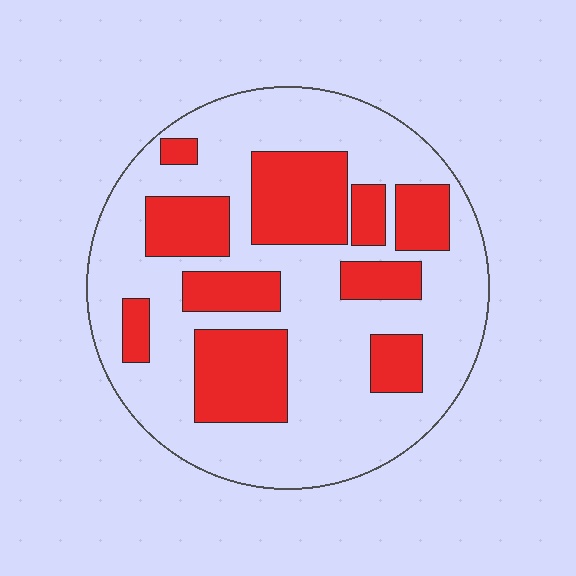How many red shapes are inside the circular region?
10.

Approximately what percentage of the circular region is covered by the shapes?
Approximately 35%.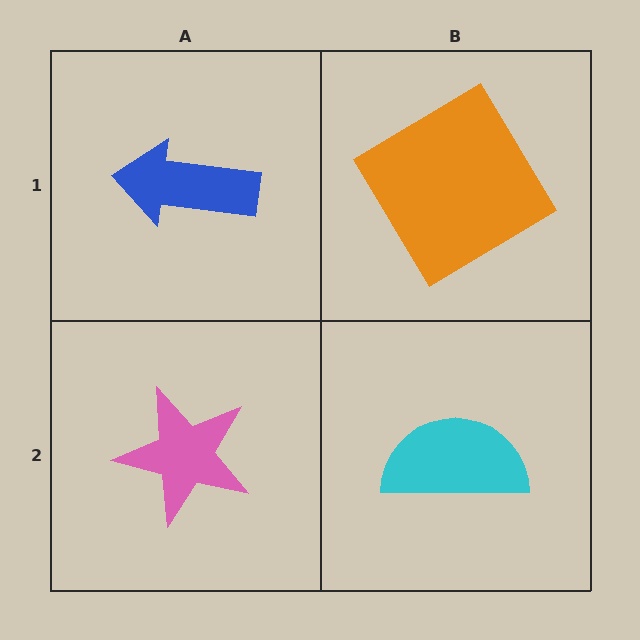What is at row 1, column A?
A blue arrow.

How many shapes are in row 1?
2 shapes.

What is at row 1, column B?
An orange diamond.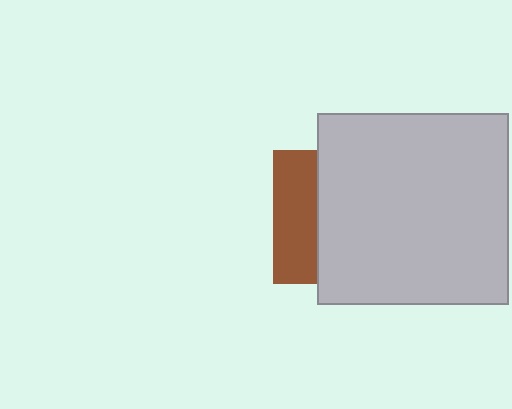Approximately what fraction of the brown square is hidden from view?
Roughly 67% of the brown square is hidden behind the light gray square.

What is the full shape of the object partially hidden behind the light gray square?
The partially hidden object is a brown square.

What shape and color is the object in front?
The object in front is a light gray square.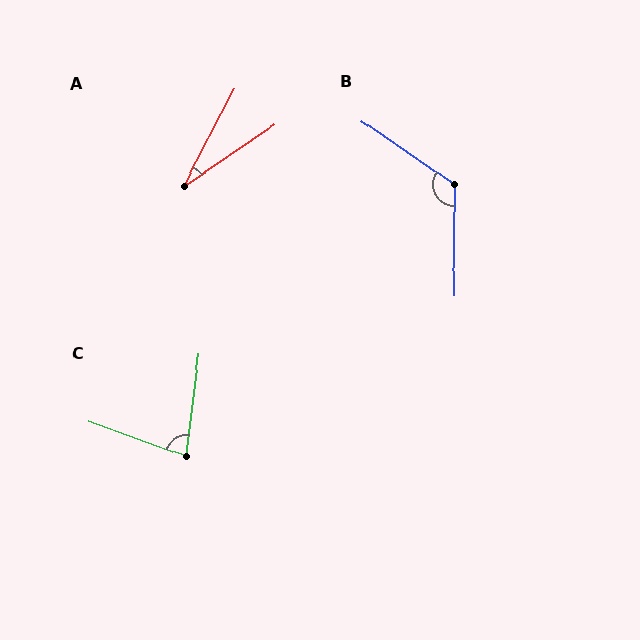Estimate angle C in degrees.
Approximately 78 degrees.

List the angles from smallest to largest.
A (28°), C (78°), B (124°).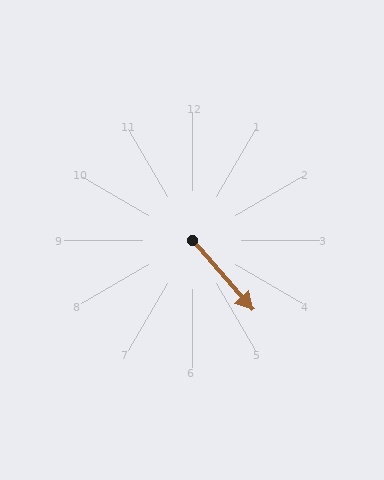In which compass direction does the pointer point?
Southeast.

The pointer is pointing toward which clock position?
Roughly 5 o'clock.